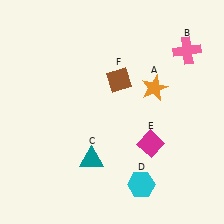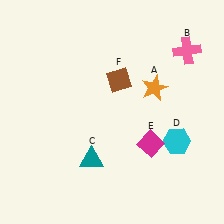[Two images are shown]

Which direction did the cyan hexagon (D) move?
The cyan hexagon (D) moved up.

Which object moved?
The cyan hexagon (D) moved up.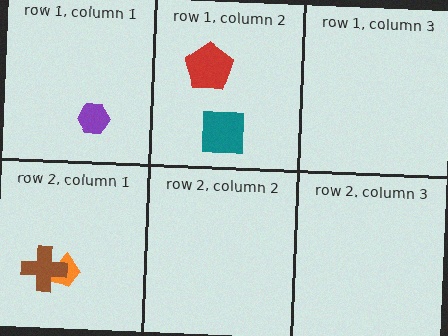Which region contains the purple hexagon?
The row 1, column 1 region.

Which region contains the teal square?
The row 1, column 2 region.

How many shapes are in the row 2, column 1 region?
2.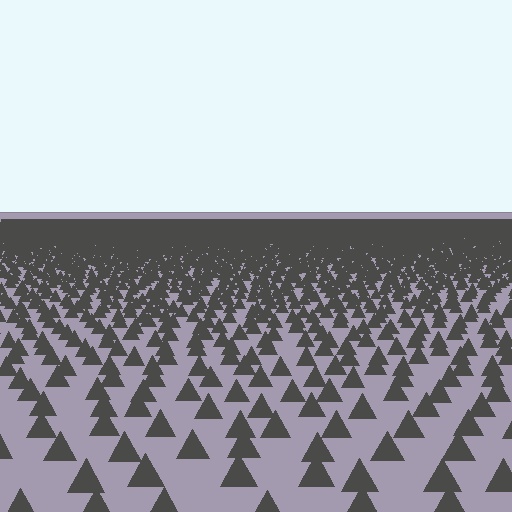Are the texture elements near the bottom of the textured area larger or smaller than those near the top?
Larger. Near the bottom, elements are closer to the viewer and appear at a bigger on-screen size.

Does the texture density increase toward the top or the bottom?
Density increases toward the top.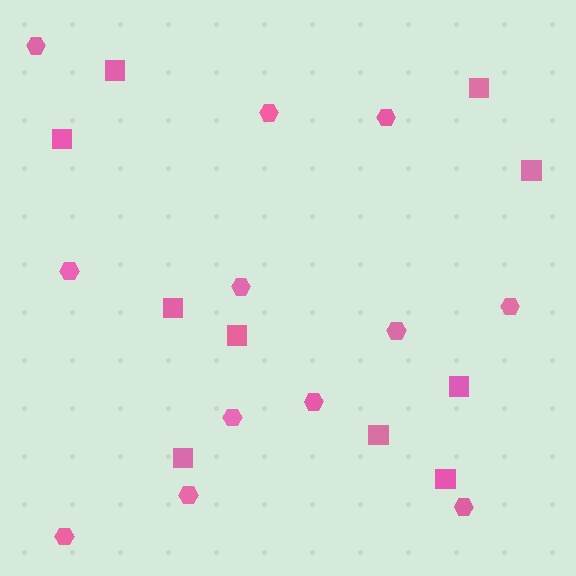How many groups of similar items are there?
There are 2 groups: one group of squares (10) and one group of hexagons (12).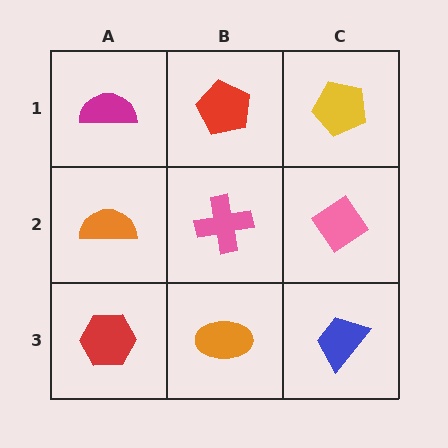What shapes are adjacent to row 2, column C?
A yellow pentagon (row 1, column C), a blue trapezoid (row 3, column C), a pink cross (row 2, column B).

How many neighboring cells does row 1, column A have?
2.